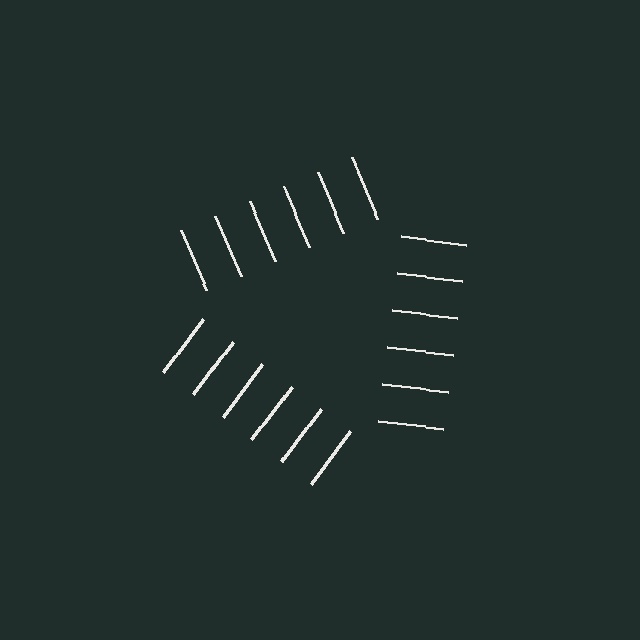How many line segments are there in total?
18 — 6 along each of the 3 edges.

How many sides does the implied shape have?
3 sides — the line-ends trace a triangle.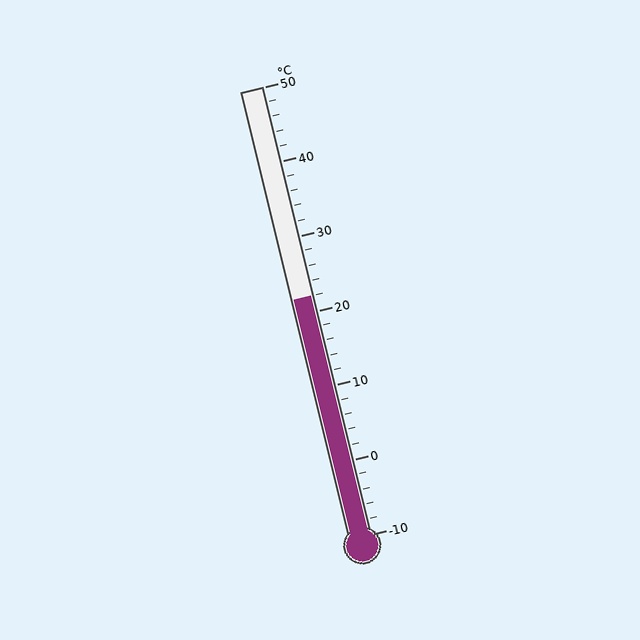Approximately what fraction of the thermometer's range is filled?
The thermometer is filled to approximately 55% of its range.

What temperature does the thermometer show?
The thermometer shows approximately 22°C.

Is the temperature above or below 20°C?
The temperature is above 20°C.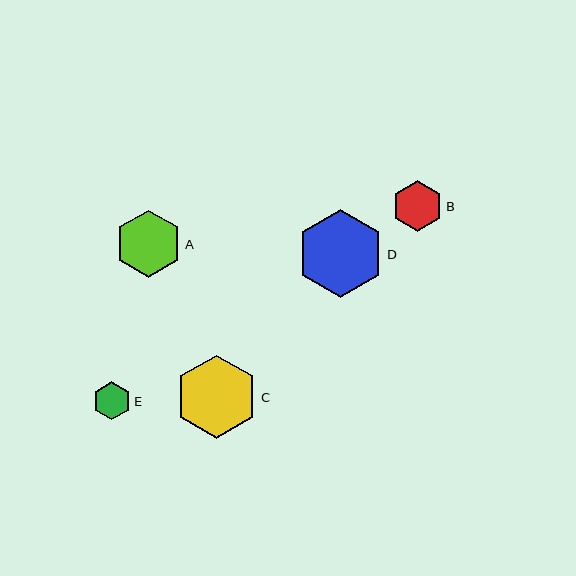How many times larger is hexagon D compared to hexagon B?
Hexagon D is approximately 1.8 times the size of hexagon B.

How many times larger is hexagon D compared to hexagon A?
Hexagon D is approximately 1.3 times the size of hexagon A.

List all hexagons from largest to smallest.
From largest to smallest: D, C, A, B, E.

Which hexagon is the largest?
Hexagon D is the largest with a size of approximately 88 pixels.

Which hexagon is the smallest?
Hexagon E is the smallest with a size of approximately 38 pixels.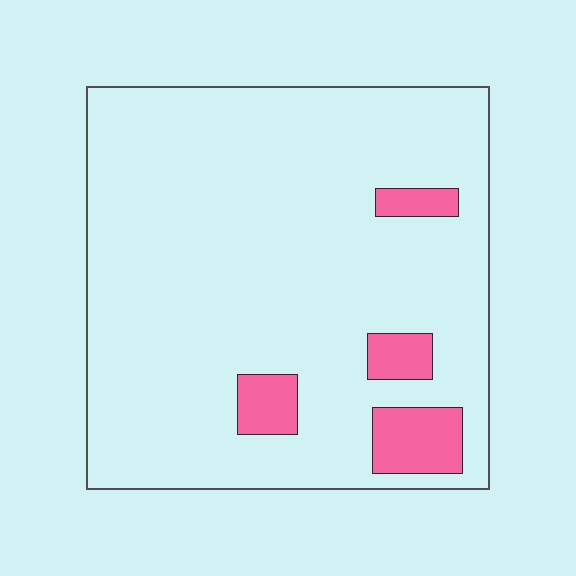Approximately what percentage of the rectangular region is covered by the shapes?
Approximately 10%.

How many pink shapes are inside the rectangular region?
4.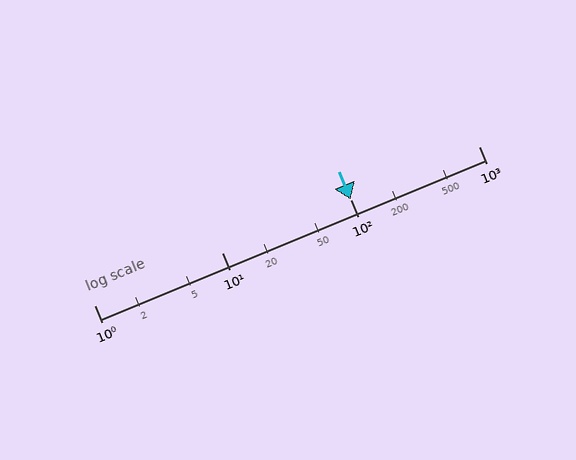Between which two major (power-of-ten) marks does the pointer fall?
The pointer is between 100 and 1000.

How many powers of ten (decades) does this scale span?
The scale spans 3 decades, from 1 to 1000.